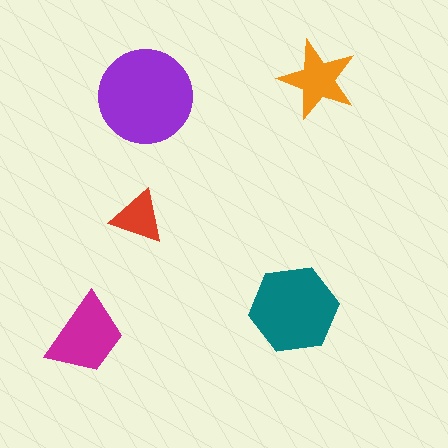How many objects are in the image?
There are 5 objects in the image.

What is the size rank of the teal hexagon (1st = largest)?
2nd.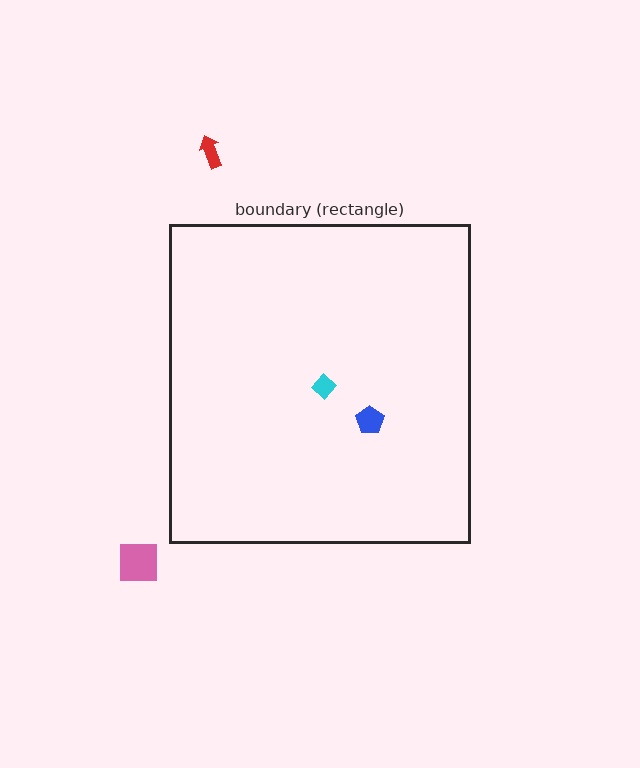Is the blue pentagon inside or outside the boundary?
Inside.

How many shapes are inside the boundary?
2 inside, 2 outside.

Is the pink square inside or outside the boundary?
Outside.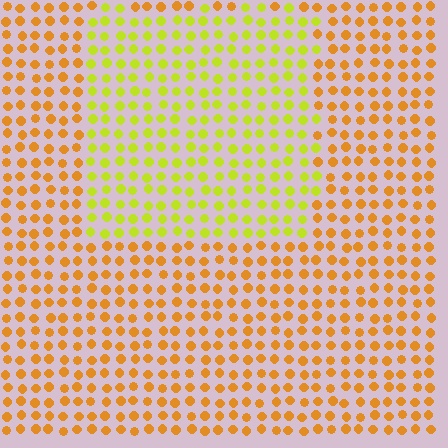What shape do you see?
I see a rectangle.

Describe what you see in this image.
The image is filled with small orange elements in a uniform arrangement. A rectangle-shaped region is visible where the elements are tinted to a slightly different hue, forming a subtle color boundary.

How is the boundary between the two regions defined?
The boundary is defined purely by a slight shift in hue (about 39 degrees). Spacing, size, and orientation are identical on both sides.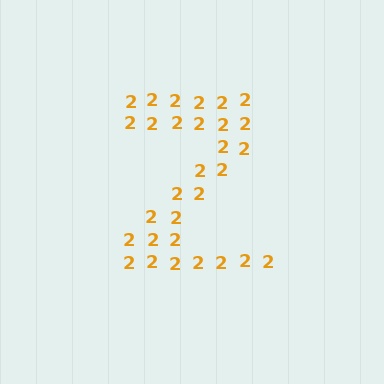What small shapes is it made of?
It is made of small digit 2's.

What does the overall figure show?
The overall figure shows the letter Z.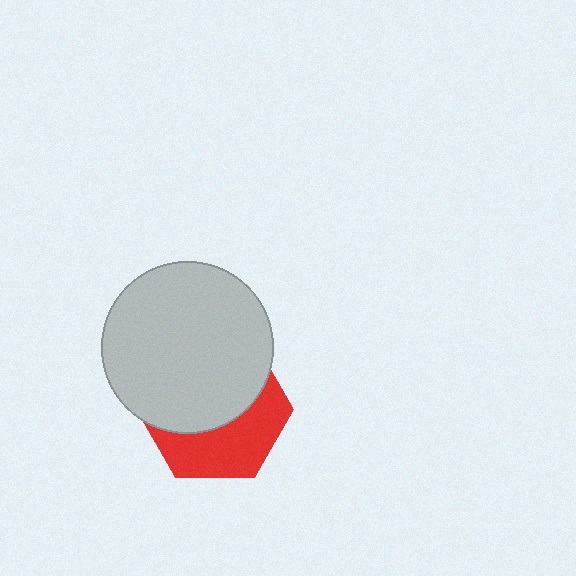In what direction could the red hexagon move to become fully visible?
The red hexagon could move down. That would shift it out from behind the light gray circle entirely.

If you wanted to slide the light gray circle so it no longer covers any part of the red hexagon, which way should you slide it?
Slide it up — that is the most direct way to separate the two shapes.